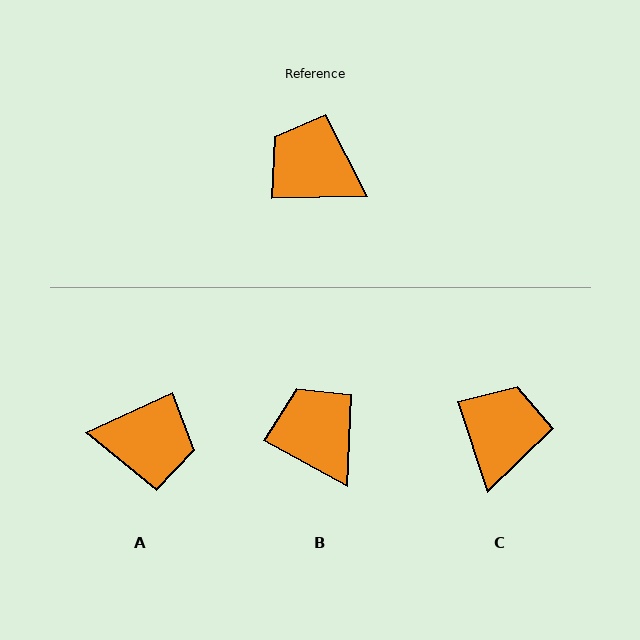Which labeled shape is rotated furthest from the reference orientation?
A, about 156 degrees away.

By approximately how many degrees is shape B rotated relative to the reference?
Approximately 30 degrees clockwise.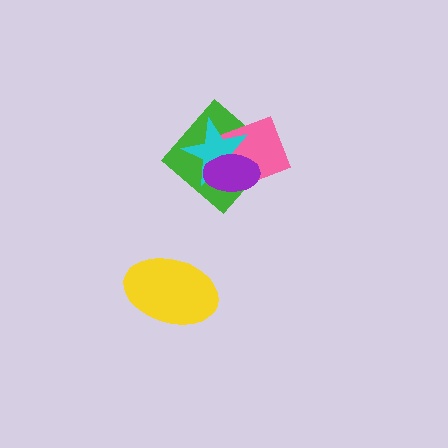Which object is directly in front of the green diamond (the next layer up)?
The pink diamond is directly in front of the green diamond.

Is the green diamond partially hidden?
Yes, it is partially covered by another shape.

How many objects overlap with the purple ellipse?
3 objects overlap with the purple ellipse.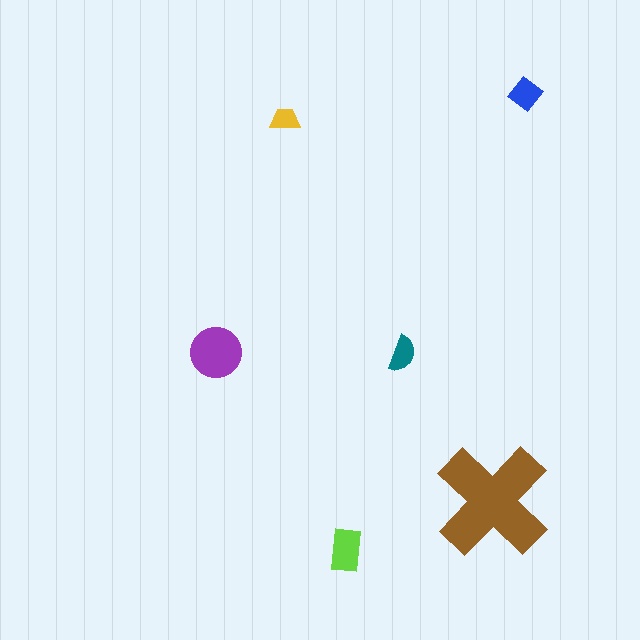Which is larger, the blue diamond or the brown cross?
The brown cross.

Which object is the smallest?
The yellow trapezoid.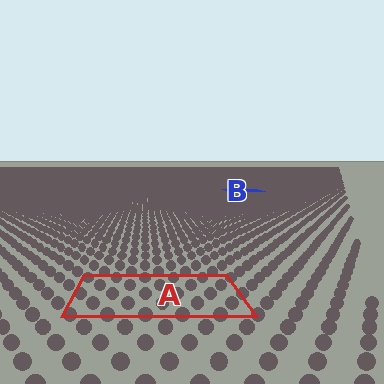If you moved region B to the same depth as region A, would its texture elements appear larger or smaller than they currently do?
They would appear larger. At a closer depth, the same texture elements are projected at a bigger on-screen size.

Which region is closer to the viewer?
Region A is closer. The texture elements there are larger and more spread out.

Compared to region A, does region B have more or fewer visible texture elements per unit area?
Region B has more texture elements per unit area — they are packed more densely because it is farther away.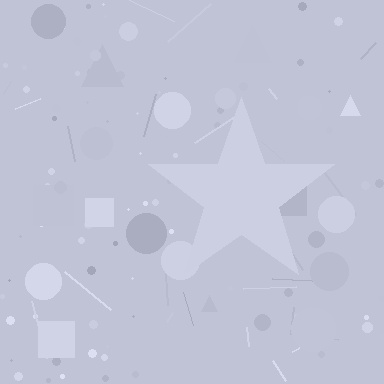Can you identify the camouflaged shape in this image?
The camouflaged shape is a star.